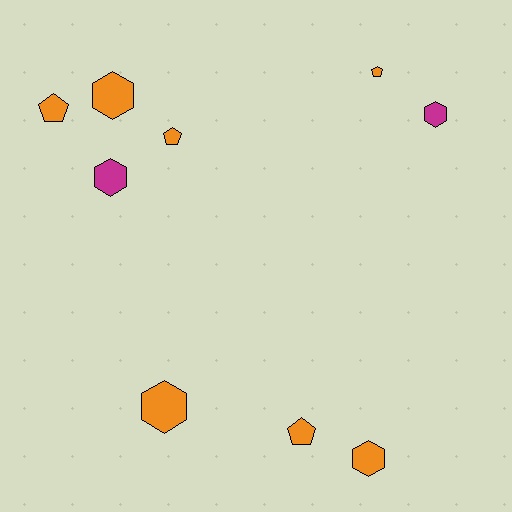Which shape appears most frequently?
Hexagon, with 5 objects.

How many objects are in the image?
There are 9 objects.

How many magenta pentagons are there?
There are no magenta pentagons.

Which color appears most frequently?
Orange, with 7 objects.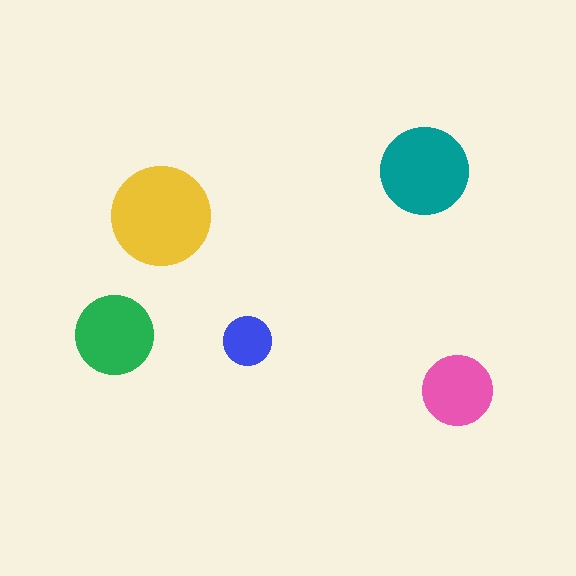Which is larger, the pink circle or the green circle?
The green one.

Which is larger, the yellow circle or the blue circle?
The yellow one.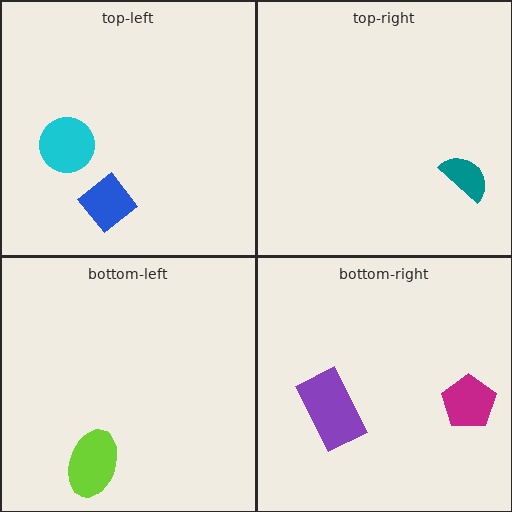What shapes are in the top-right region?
The teal semicircle.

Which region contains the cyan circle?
The top-left region.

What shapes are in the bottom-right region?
The purple rectangle, the magenta pentagon.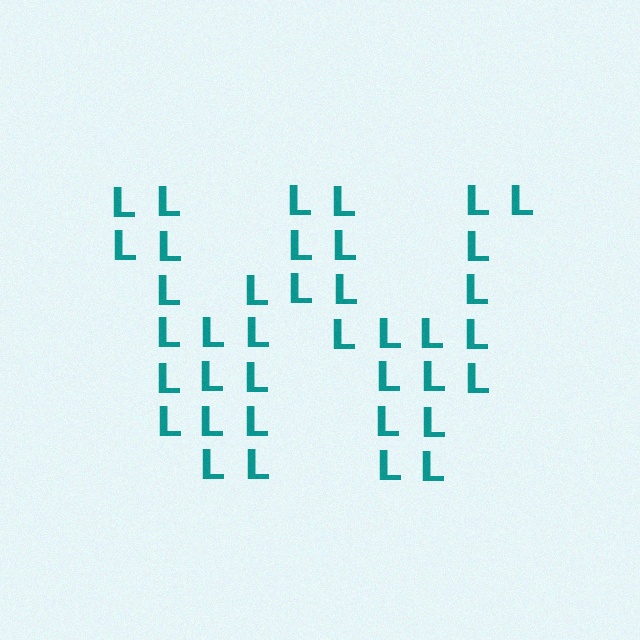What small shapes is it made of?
It is made of small letter L's.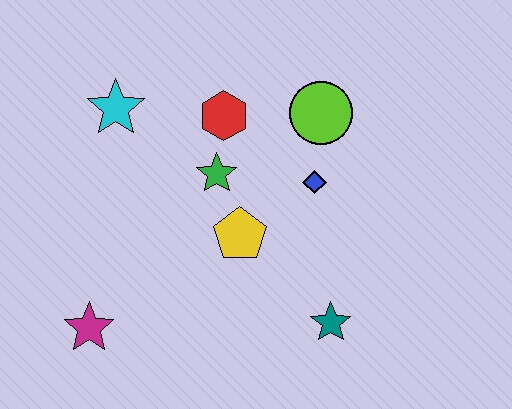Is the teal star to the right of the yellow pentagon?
Yes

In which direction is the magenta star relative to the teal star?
The magenta star is to the left of the teal star.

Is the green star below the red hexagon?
Yes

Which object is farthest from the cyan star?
The teal star is farthest from the cyan star.